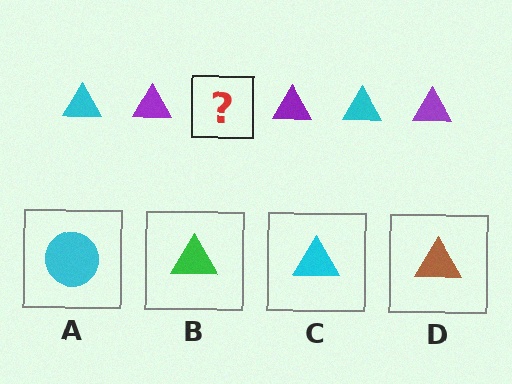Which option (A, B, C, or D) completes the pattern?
C.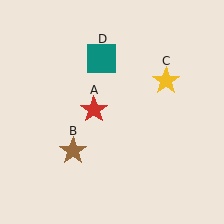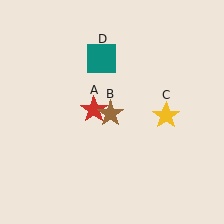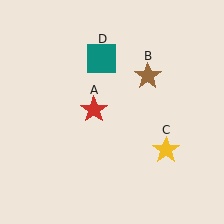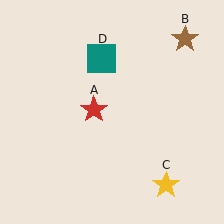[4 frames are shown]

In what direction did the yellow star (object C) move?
The yellow star (object C) moved down.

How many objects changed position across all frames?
2 objects changed position: brown star (object B), yellow star (object C).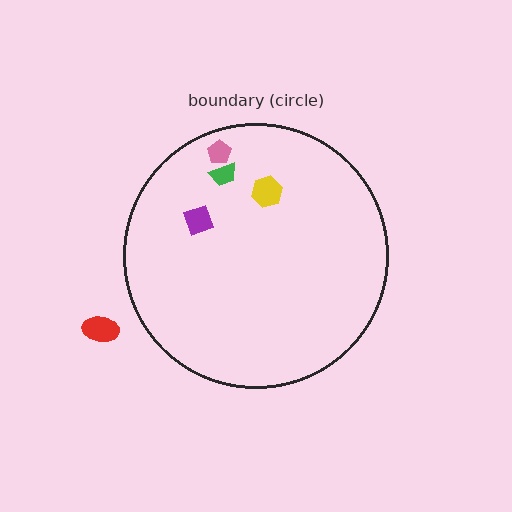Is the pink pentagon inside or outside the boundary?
Inside.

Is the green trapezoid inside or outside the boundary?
Inside.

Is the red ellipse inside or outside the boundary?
Outside.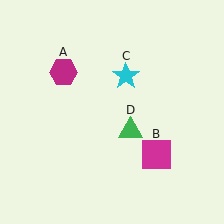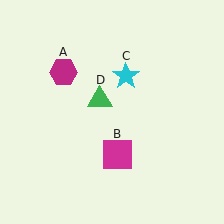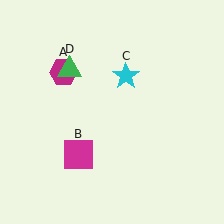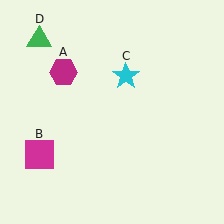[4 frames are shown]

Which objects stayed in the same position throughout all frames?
Magenta hexagon (object A) and cyan star (object C) remained stationary.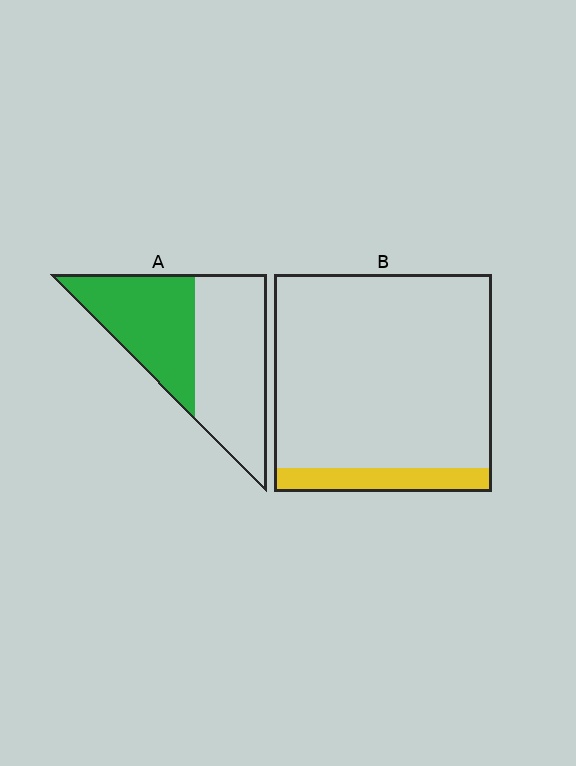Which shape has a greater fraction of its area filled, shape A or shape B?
Shape A.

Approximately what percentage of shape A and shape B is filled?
A is approximately 45% and B is approximately 10%.